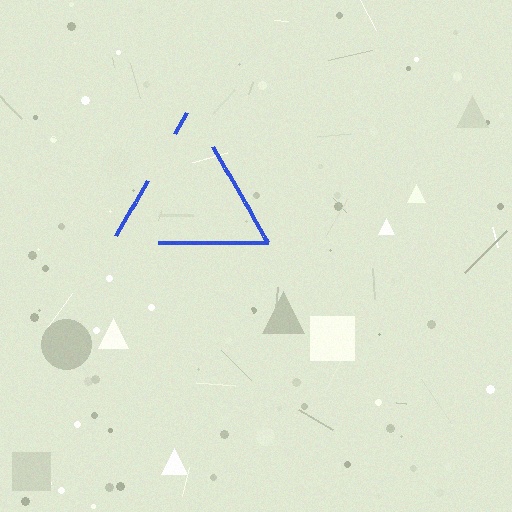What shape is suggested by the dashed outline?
The dashed outline suggests a triangle.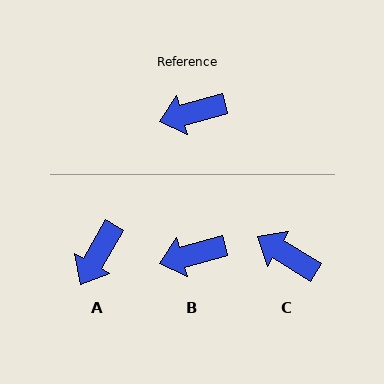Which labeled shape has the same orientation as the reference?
B.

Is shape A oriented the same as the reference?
No, it is off by about 45 degrees.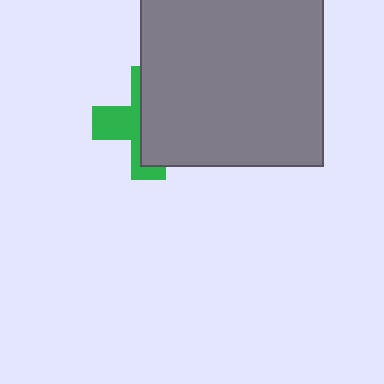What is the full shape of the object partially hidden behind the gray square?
The partially hidden object is a green cross.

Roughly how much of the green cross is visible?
A small part of it is visible (roughly 39%).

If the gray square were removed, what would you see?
You would see the complete green cross.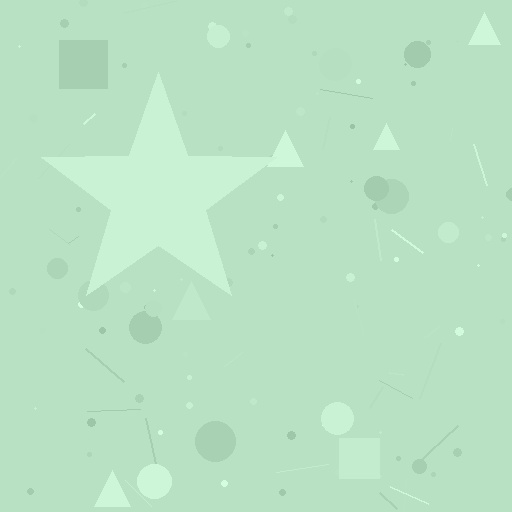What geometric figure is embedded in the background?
A star is embedded in the background.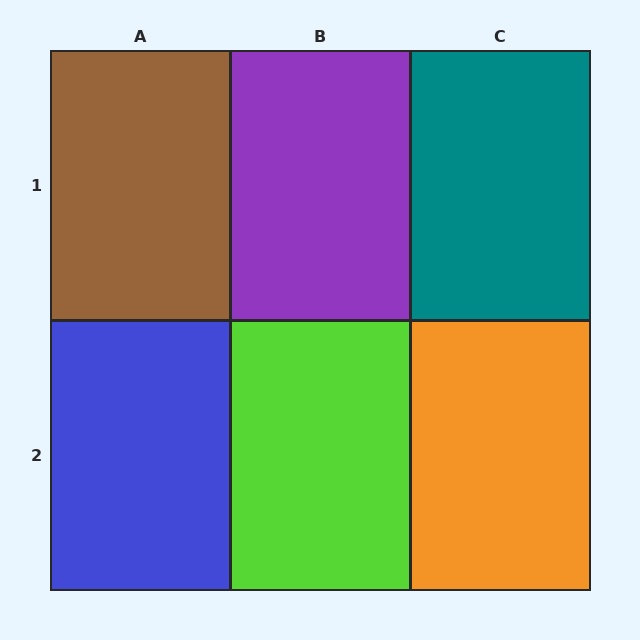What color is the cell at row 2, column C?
Orange.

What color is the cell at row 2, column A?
Blue.